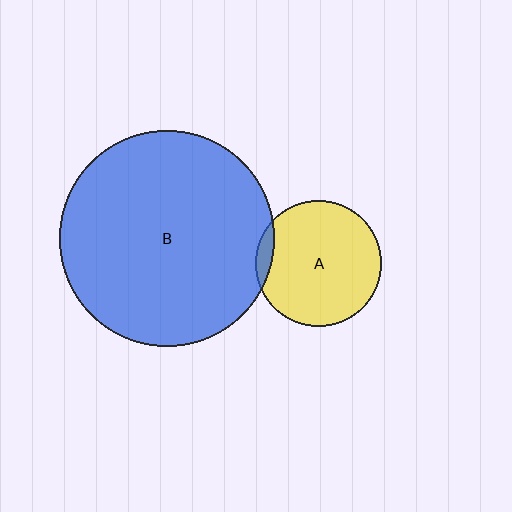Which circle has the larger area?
Circle B (blue).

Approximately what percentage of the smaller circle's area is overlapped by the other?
Approximately 5%.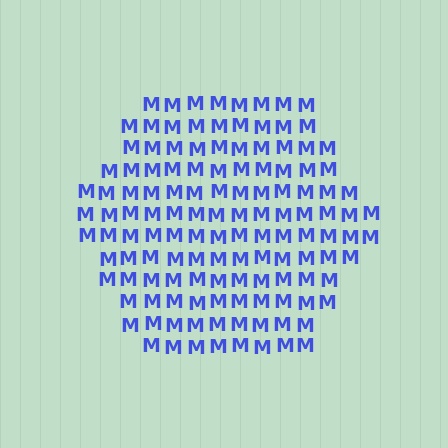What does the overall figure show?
The overall figure shows a hexagon.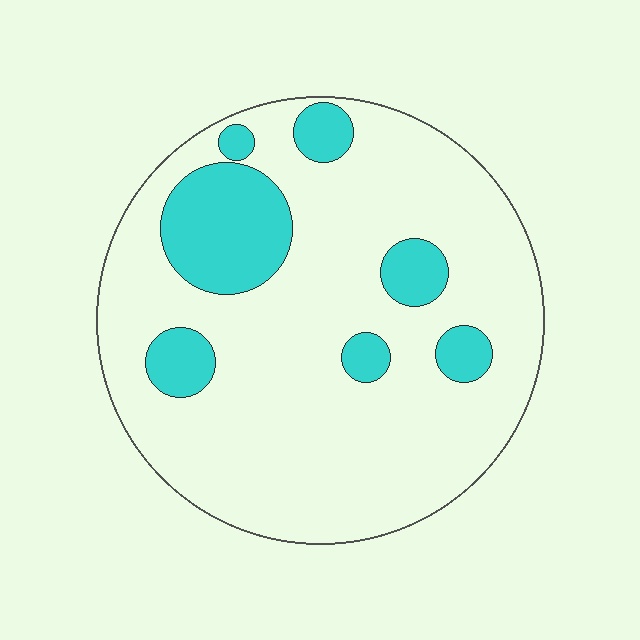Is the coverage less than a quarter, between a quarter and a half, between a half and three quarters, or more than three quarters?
Less than a quarter.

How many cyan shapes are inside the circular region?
7.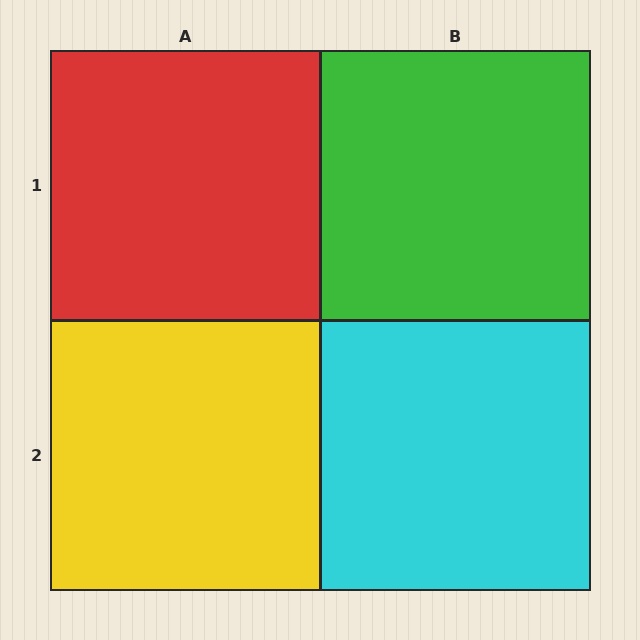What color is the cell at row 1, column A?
Red.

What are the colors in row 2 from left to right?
Yellow, cyan.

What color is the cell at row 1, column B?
Green.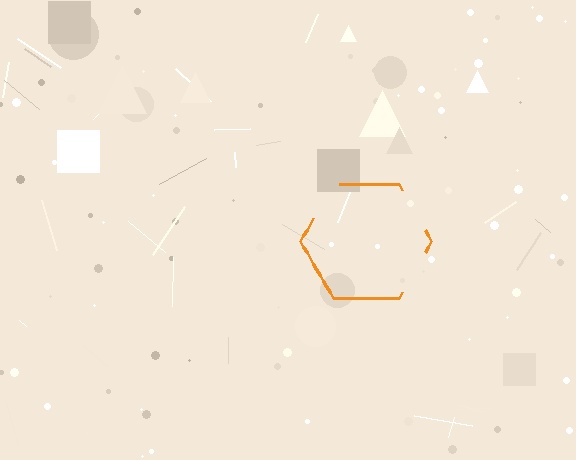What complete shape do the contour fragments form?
The contour fragments form a hexagon.